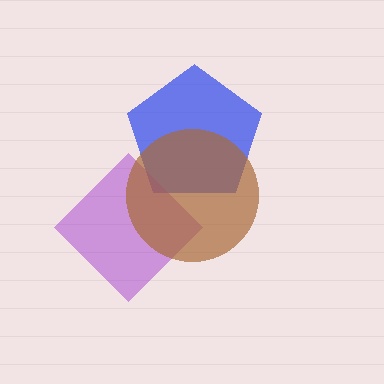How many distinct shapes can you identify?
There are 3 distinct shapes: a blue pentagon, a purple diamond, a brown circle.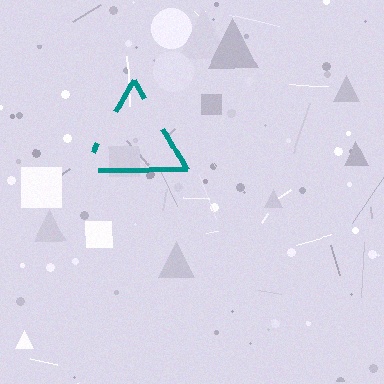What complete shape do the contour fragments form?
The contour fragments form a triangle.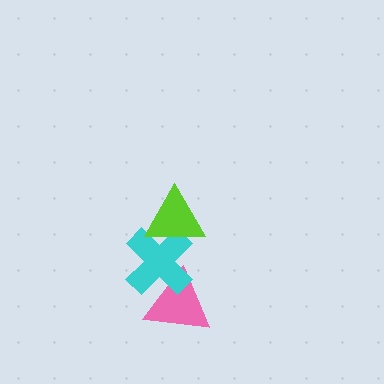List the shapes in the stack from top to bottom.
From top to bottom: the lime triangle, the cyan cross, the pink triangle.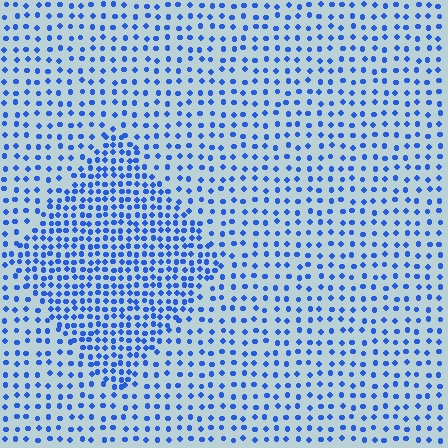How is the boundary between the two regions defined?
The boundary is defined by a change in element density (approximately 1.9x ratio). All elements are the same color, size, and shape.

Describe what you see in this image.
The image contains small blue elements arranged at two different densities. A diamond-shaped region is visible where the elements are more densely packed than the surrounding area.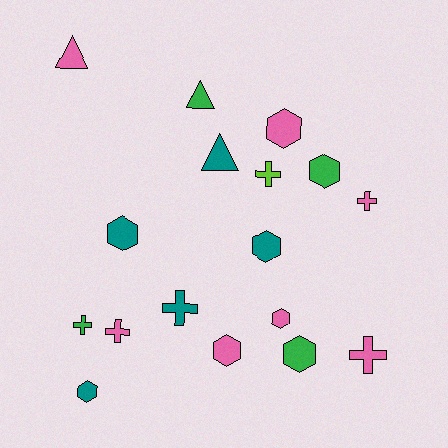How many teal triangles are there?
There is 1 teal triangle.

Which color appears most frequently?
Pink, with 7 objects.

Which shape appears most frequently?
Hexagon, with 8 objects.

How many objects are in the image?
There are 17 objects.